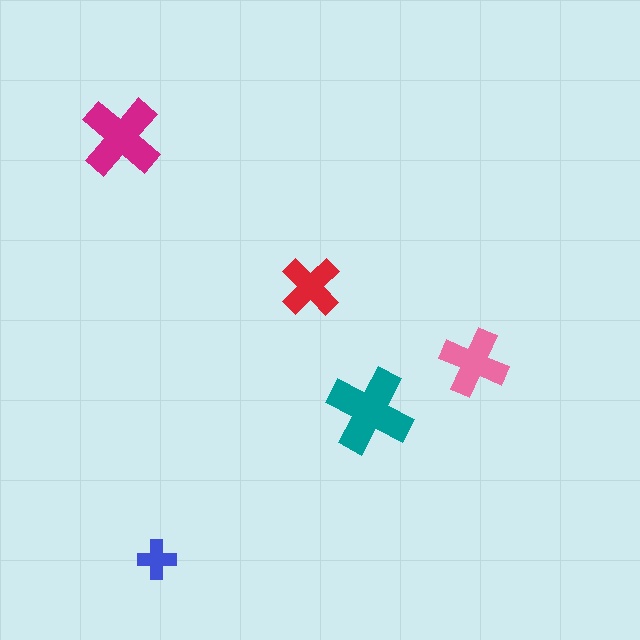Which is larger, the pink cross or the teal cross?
The teal one.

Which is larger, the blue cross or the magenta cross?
The magenta one.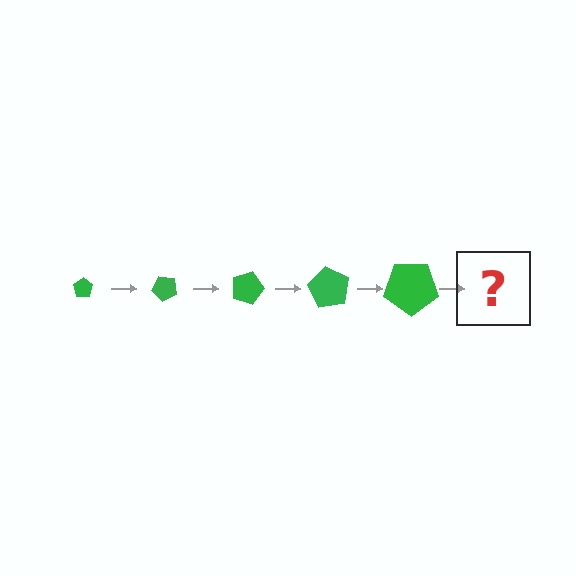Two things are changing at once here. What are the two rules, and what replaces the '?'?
The two rules are that the pentagon grows larger each step and it rotates 45 degrees each step. The '?' should be a pentagon, larger than the previous one and rotated 225 degrees from the start.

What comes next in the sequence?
The next element should be a pentagon, larger than the previous one and rotated 225 degrees from the start.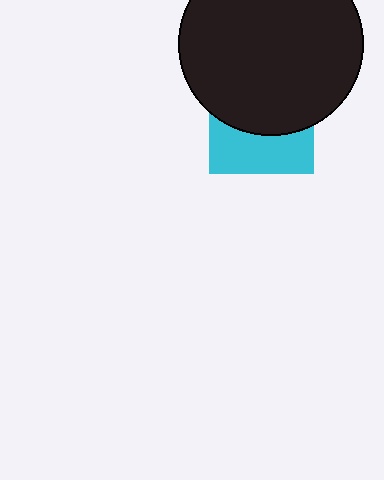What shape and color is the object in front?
The object in front is a black circle.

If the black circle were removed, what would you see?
You would see the complete cyan square.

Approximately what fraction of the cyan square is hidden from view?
Roughly 59% of the cyan square is hidden behind the black circle.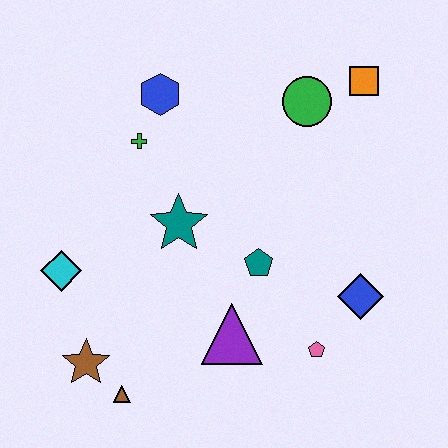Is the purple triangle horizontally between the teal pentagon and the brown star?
Yes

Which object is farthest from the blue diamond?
The cyan diamond is farthest from the blue diamond.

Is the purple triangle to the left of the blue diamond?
Yes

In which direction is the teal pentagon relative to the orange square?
The teal pentagon is below the orange square.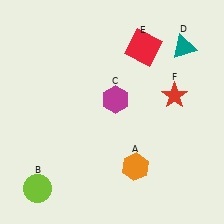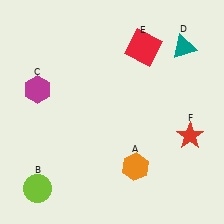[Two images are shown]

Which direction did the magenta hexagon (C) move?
The magenta hexagon (C) moved left.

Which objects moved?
The objects that moved are: the magenta hexagon (C), the red star (F).